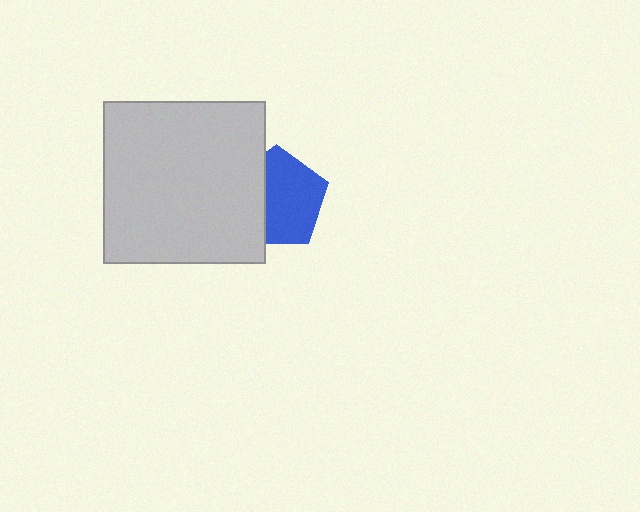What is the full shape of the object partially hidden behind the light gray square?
The partially hidden object is a blue pentagon.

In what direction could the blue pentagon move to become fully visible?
The blue pentagon could move right. That would shift it out from behind the light gray square entirely.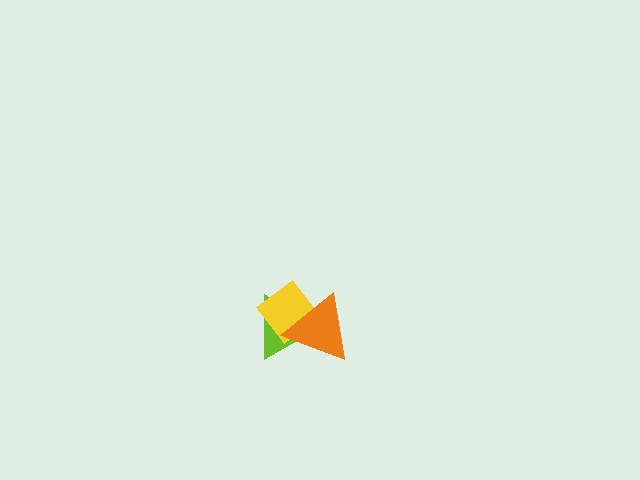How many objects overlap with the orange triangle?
2 objects overlap with the orange triangle.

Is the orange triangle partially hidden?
No, no other shape covers it.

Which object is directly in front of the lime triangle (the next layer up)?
The yellow diamond is directly in front of the lime triangle.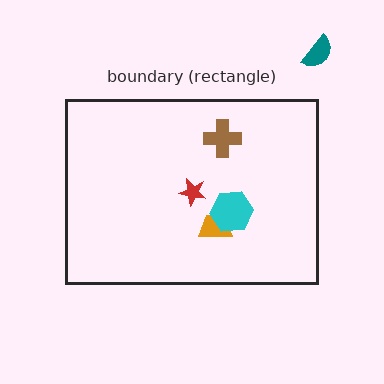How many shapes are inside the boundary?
4 inside, 1 outside.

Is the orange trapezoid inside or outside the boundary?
Inside.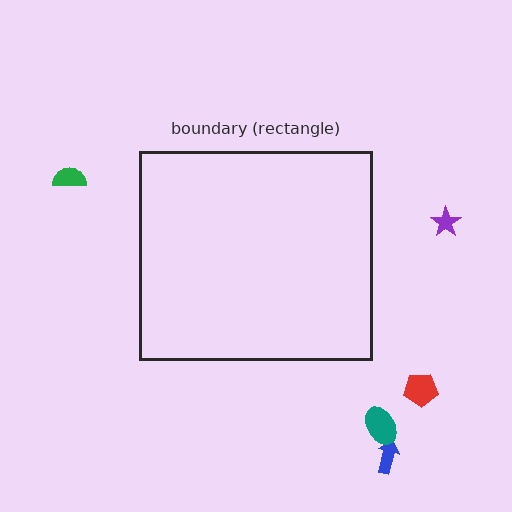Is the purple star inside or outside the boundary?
Outside.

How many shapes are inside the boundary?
0 inside, 5 outside.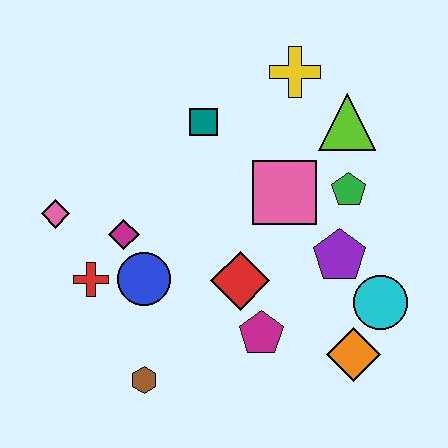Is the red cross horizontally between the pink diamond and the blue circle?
Yes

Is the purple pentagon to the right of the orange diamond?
No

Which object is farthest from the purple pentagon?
The pink diamond is farthest from the purple pentagon.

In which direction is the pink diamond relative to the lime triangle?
The pink diamond is to the left of the lime triangle.